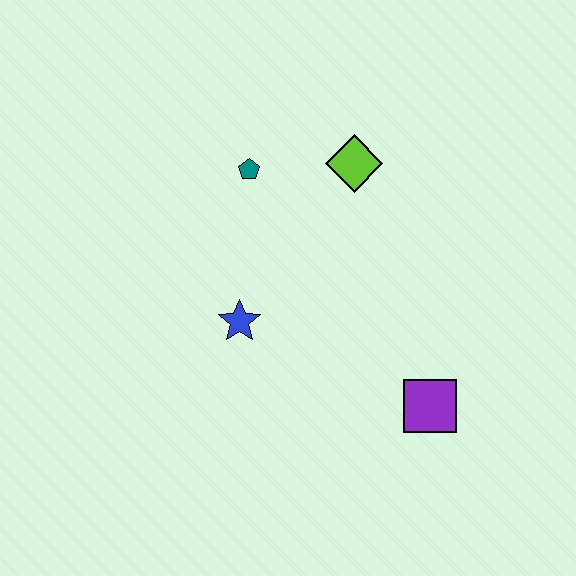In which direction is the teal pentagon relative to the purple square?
The teal pentagon is above the purple square.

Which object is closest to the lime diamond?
The teal pentagon is closest to the lime diamond.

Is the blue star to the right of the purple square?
No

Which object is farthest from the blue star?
The purple square is farthest from the blue star.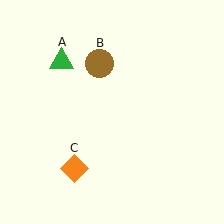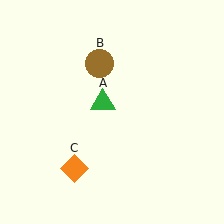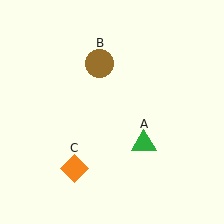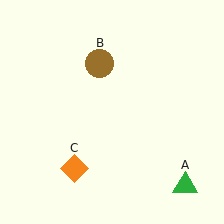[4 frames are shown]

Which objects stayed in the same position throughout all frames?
Brown circle (object B) and orange diamond (object C) remained stationary.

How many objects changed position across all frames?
1 object changed position: green triangle (object A).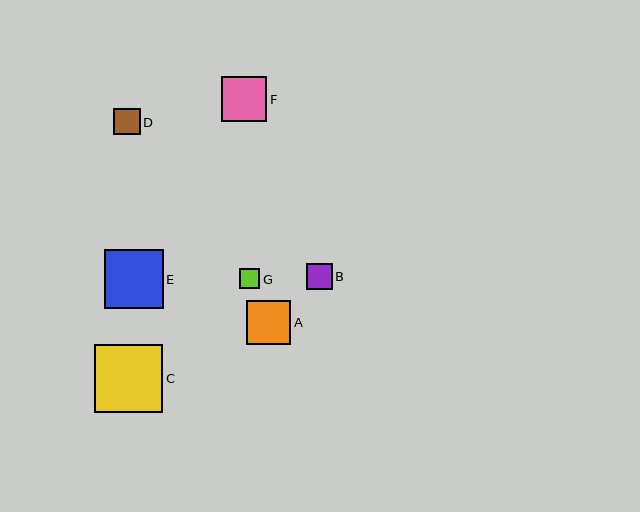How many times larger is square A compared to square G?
Square A is approximately 2.2 times the size of square G.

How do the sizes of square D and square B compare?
Square D and square B are approximately the same size.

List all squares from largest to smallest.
From largest to smallest: C, E, F, A, D, B, G.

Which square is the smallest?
Square G is the smallest with a size of approximately 20 pixels.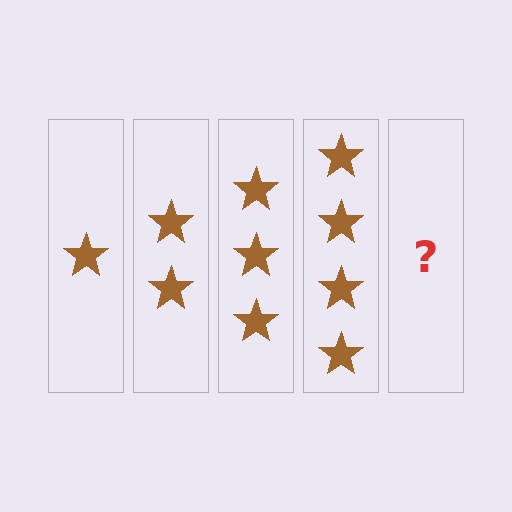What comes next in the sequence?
The next element should be 5 stars.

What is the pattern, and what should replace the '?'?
The pattern is that each step adds one more star. The '?' should be 5 stars.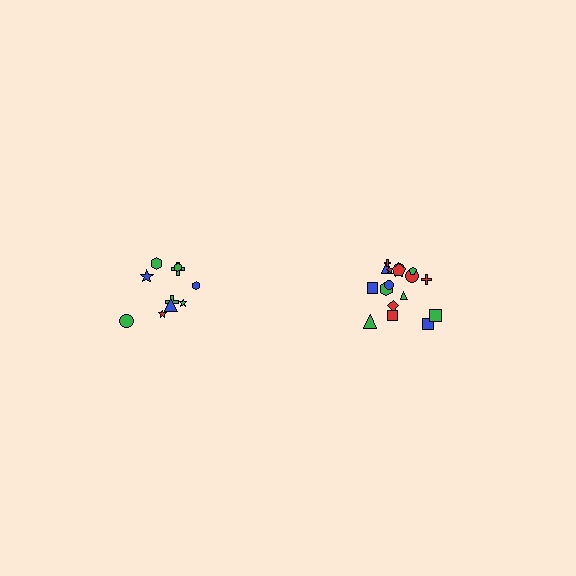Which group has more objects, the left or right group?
The right group.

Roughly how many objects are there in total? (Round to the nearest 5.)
Roughly 30 objects in total.